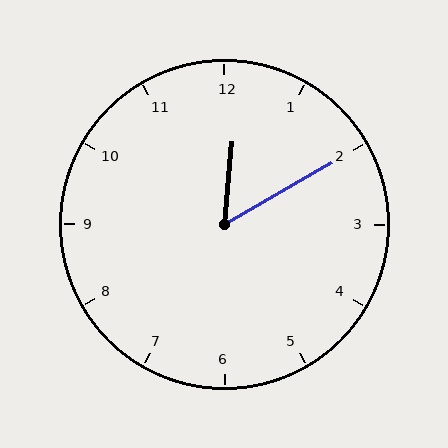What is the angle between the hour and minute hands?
Approximately 55 degrees.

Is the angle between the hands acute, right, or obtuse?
It is acute.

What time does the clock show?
12:10.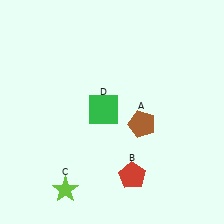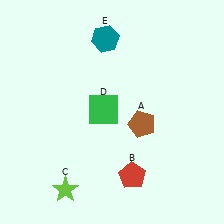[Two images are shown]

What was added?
A teal hexagon (E) was added in Image 2.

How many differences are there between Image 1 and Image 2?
There is 1 difference between the two images.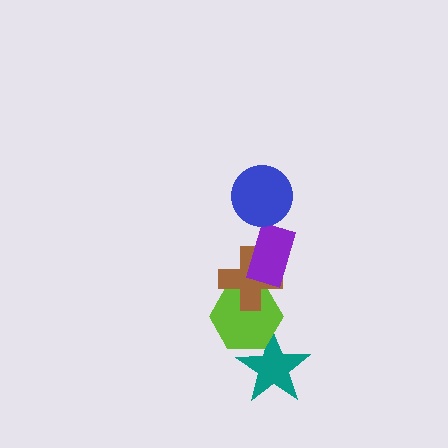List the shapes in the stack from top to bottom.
From top to bottom: the blue circle, the purple rectangle, the brown cross, the lime hexagon, the teal star.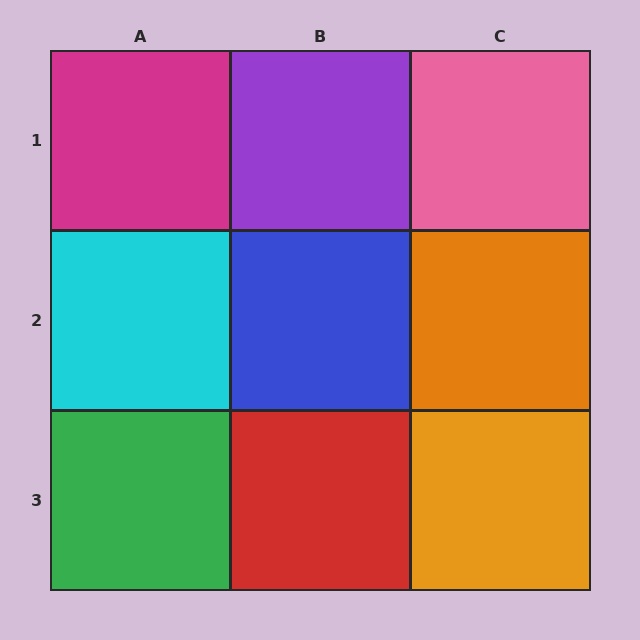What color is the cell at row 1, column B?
Purple.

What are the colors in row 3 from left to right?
Green, red, orange.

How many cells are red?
1 cell is red.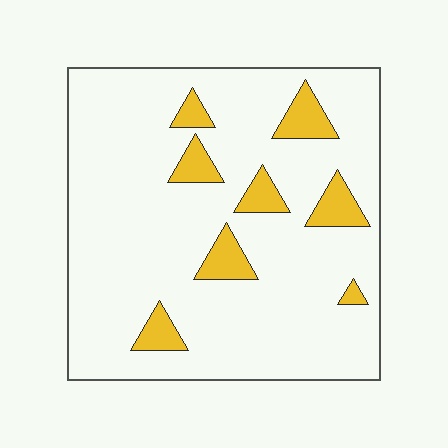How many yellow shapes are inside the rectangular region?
8.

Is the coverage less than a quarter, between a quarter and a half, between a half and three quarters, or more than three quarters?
Less than a quarter.